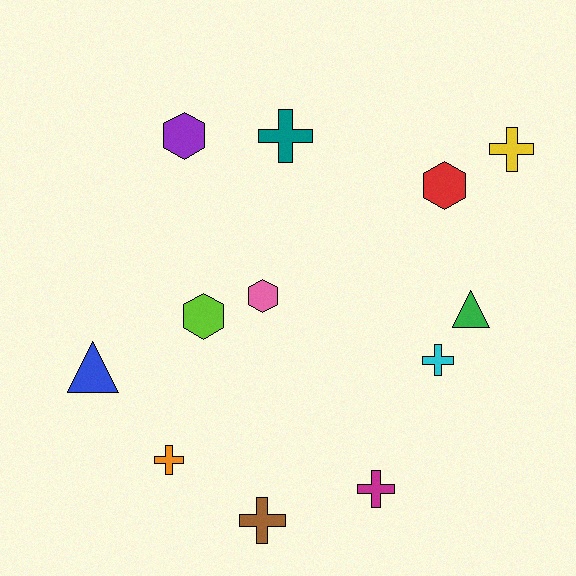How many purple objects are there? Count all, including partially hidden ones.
There is 1 purple object.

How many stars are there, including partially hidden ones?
There are no stars.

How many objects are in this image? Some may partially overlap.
There are 12 objects.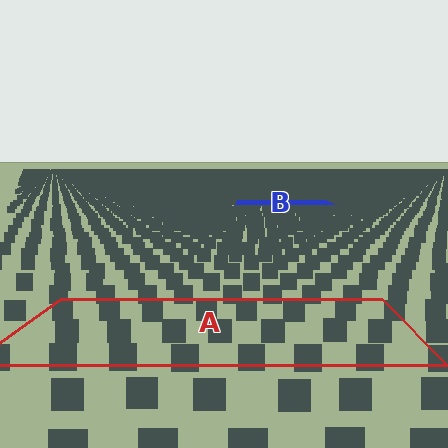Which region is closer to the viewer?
Region A is closer. The texture elements there are larger and more spread out.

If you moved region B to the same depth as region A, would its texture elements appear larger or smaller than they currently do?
They would appear larger. At a closer depth, the same texture elements are projected at a bigger on-screen size.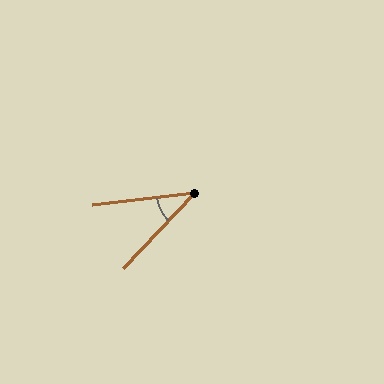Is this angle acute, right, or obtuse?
It is acute.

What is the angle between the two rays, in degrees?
Approximately 40 degrees.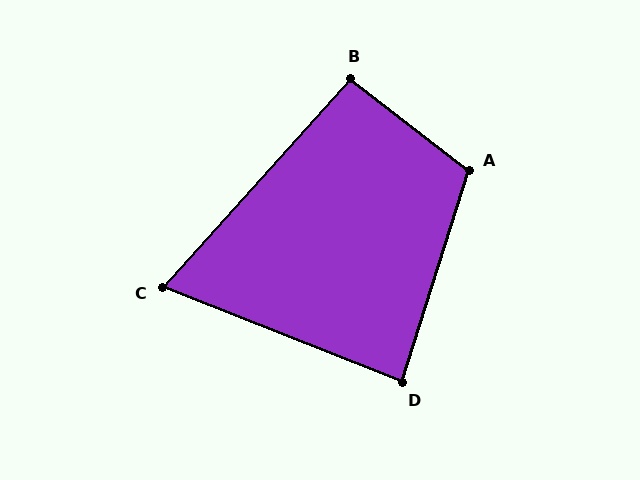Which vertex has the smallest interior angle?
C, at approximately 70 degrees.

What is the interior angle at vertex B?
Approximately 94 degrees (approximately right).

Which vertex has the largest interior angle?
A, at approximately 110 degrees.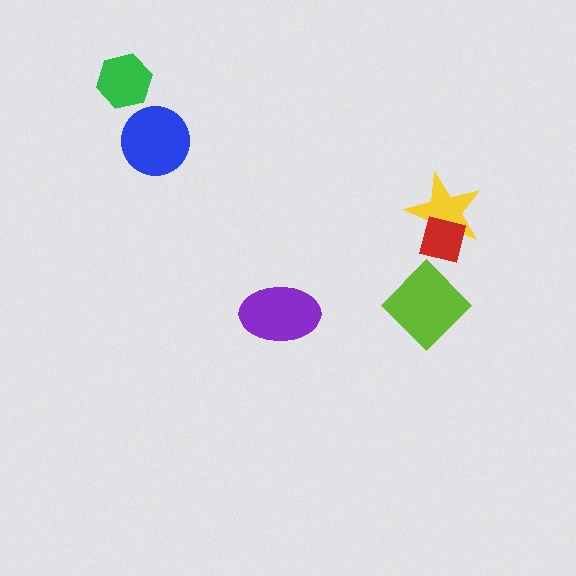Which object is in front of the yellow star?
The red square is in front of the yellow star.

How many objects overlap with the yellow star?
1 object overlaps with the yellow star.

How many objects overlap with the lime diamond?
0 objects overlap with the lime diamond.